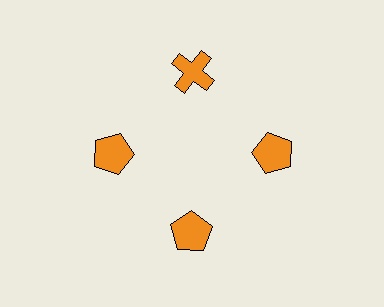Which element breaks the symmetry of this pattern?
The orange cross at roughly the 12 o'clock position breaks the symmetry. All other shapes are orange pentagons.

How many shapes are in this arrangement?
There are 4 shapes arranged in a ring pattern.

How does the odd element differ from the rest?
It has a different shape: cross instead of pentagon.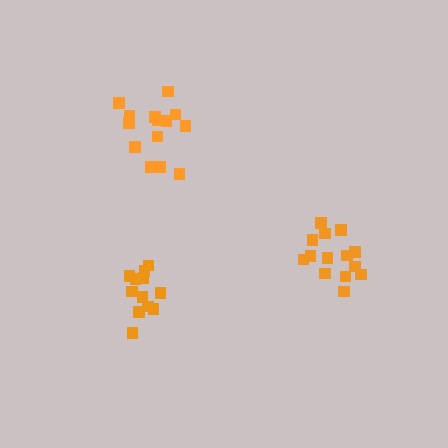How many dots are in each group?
Group 1: 14 dots, Group 2: 12 dots, Group 3: 14 dots (40 total).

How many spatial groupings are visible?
There are 3 spatial groupings.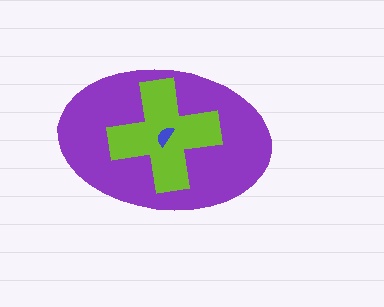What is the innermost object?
The blue semicircle.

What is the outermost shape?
The purple ellipse.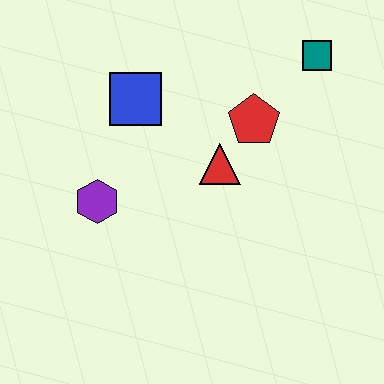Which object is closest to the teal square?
The red pentagon is closest to the teal square.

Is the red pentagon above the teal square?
No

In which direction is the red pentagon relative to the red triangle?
The red pentagon is above the red triangle.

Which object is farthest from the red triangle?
The teal square is farthest from the red triangle.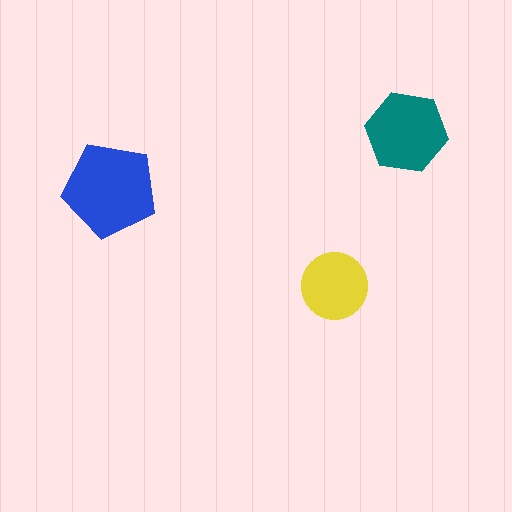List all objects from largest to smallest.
The blue pentagon, the teal hexagon, the yellow circle.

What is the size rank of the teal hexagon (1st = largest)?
2nd.